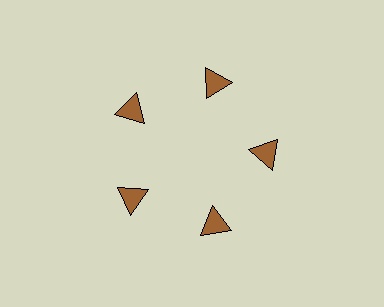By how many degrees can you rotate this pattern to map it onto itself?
The pattern maps onto itself every 72 degrees of rotation.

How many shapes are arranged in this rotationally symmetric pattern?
There are 5 shapes, arranged in 5 groups of 1.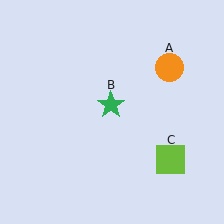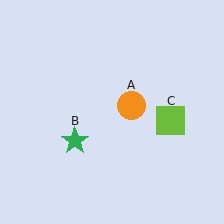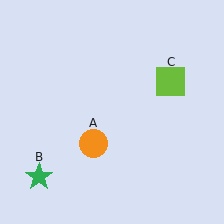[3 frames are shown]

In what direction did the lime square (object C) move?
The lime square (object C) moved up.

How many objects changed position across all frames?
3 objects changed position: orange circle (object A), green star (object B), lime square (object C).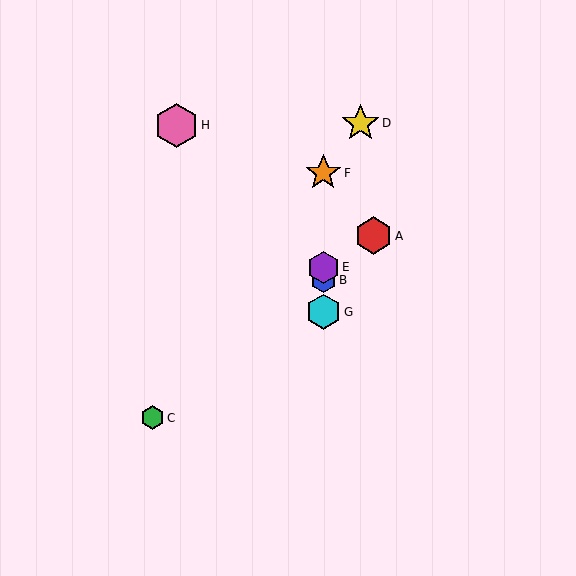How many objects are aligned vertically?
4 objects (B, E, F, G) are aligned vertically.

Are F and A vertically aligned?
No, F is at x≈323 and A is at x≈374.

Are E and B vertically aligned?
Yes, both are at x≈323.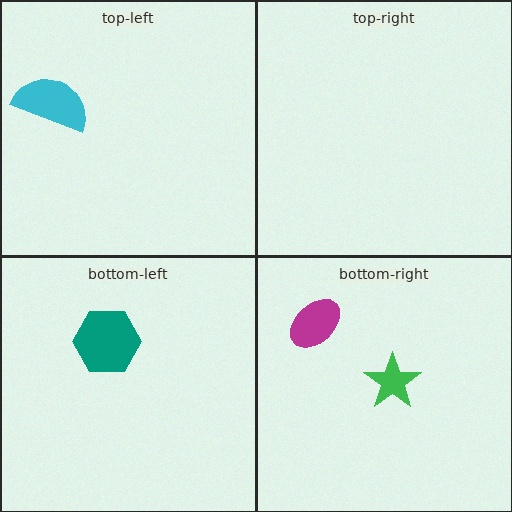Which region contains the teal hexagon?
The bottom-left region.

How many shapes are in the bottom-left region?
1.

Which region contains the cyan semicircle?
The top-left region.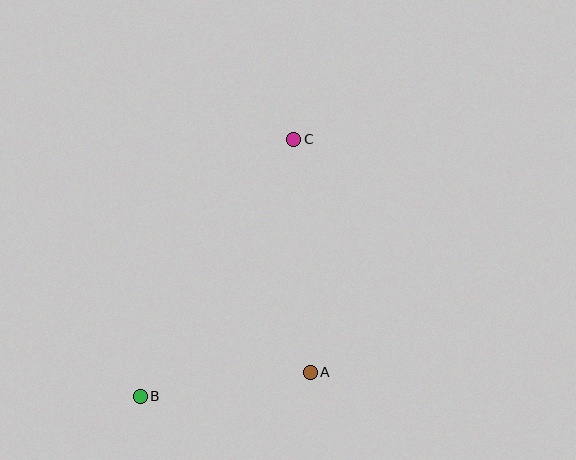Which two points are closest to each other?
Points A and B are closest to each other.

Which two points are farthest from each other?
Points B and C are farthest from each other.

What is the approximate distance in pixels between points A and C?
The distance between A and C is approximately 234 pixels.